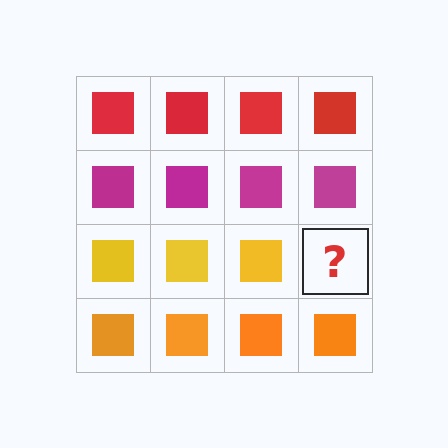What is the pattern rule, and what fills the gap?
The rule is that each row has a consistent color. The gap should be filled with a yellow square.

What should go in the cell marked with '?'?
The missing cell should contain a yellow square.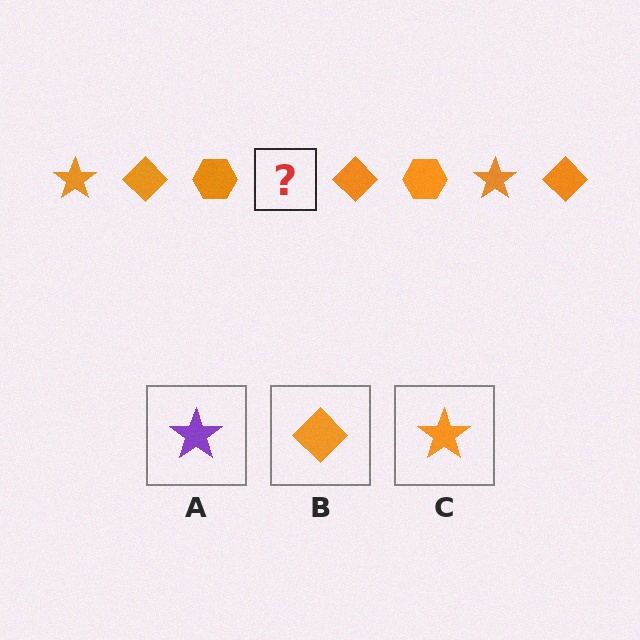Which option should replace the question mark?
Option C.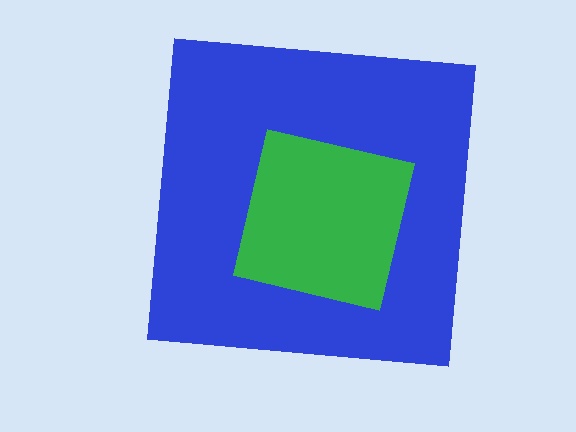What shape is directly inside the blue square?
The green square.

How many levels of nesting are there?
2.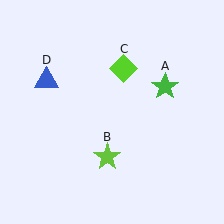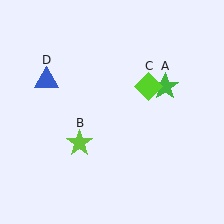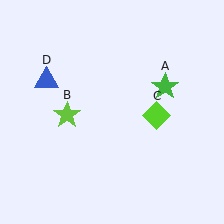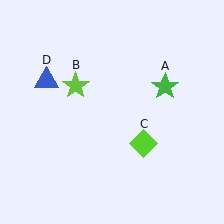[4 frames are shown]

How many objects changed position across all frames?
2 objects changed position: lime star (object B), lime diamond (object C).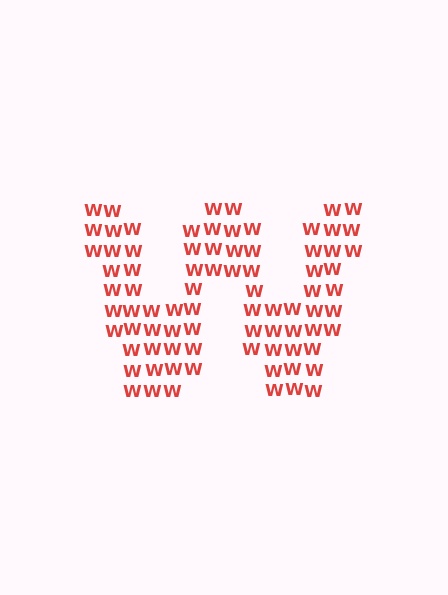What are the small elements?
The small elements are letter W's.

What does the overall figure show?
The overall figure shows the letter W.